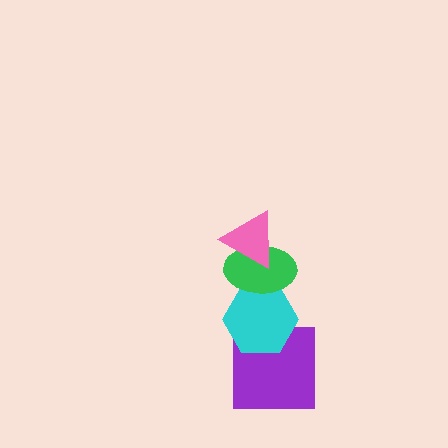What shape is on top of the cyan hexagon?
The green ellipse is on top of the cyan hexagon.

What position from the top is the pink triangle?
The pink triangle is 1st from the top.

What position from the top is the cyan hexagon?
The cyan hexagon is 3rd from the top.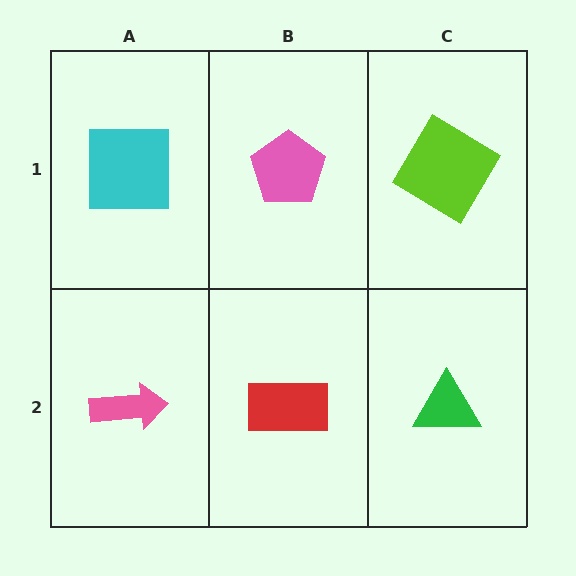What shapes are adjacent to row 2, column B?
A pink pentagon (row 1, column B), a pink arrow (row 2, column A), a green triangle (row 2, column C).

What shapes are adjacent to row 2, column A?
A cyan square (row 1, column A), a red rectangle (row 2, column B).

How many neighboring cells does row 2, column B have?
3.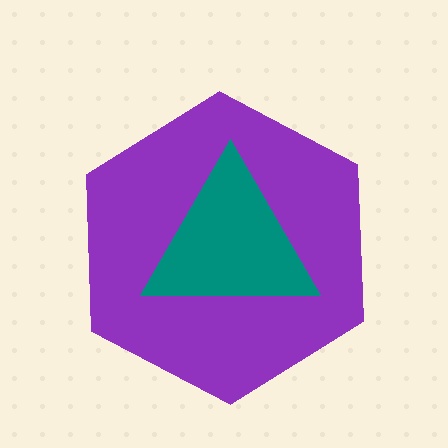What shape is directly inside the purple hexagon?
The teal triangle.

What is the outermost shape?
The purple hexagon.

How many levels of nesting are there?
2.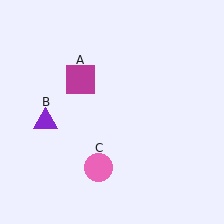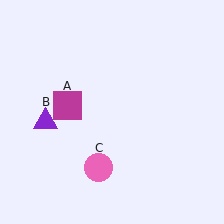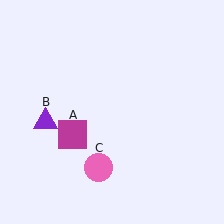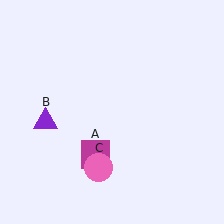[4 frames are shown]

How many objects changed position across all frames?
1 object changed position: magenta square (object A).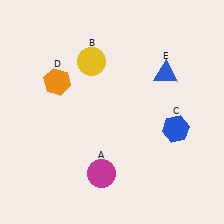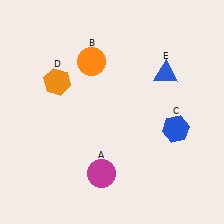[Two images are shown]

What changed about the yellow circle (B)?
In Image 1, B is yellow. In Image 2, it changed to orange.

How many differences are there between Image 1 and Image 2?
There is 1 difference between the two images.